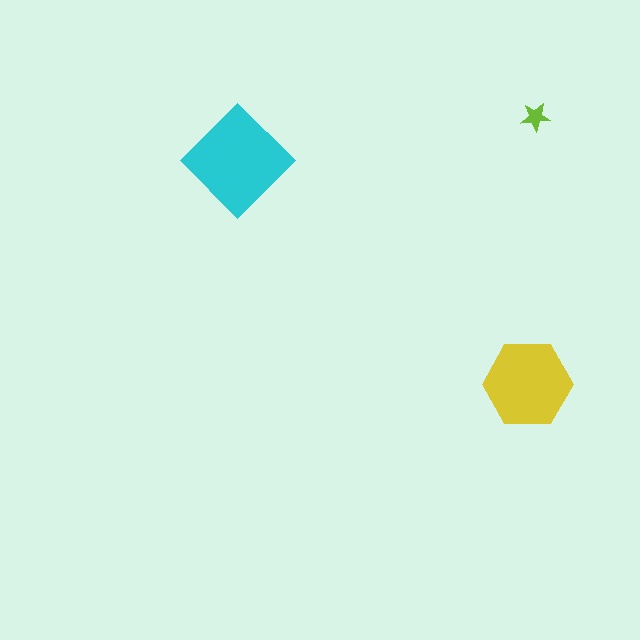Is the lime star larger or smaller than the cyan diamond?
Smaller.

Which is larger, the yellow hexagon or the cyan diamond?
The cyan diamond.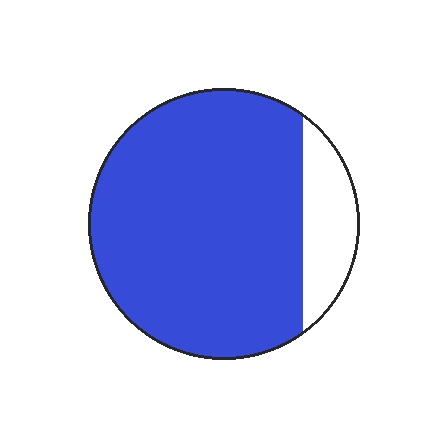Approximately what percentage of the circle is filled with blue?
Approximately 85%.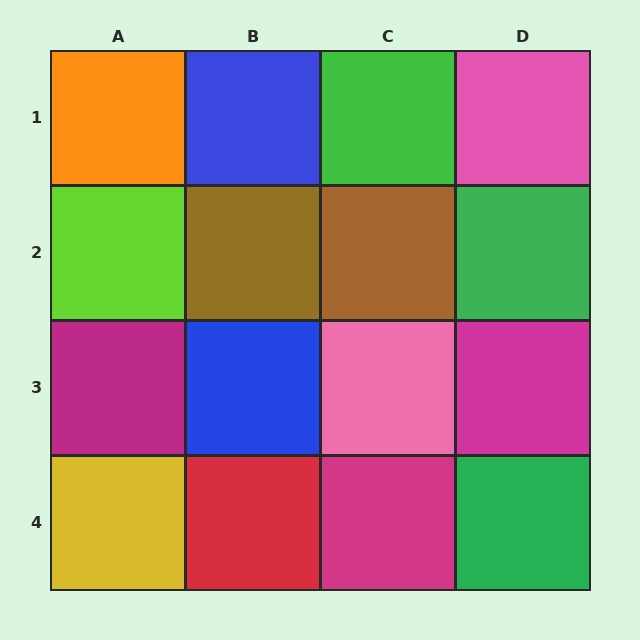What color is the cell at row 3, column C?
Pink.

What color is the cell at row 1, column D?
Pink.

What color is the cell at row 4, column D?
Green.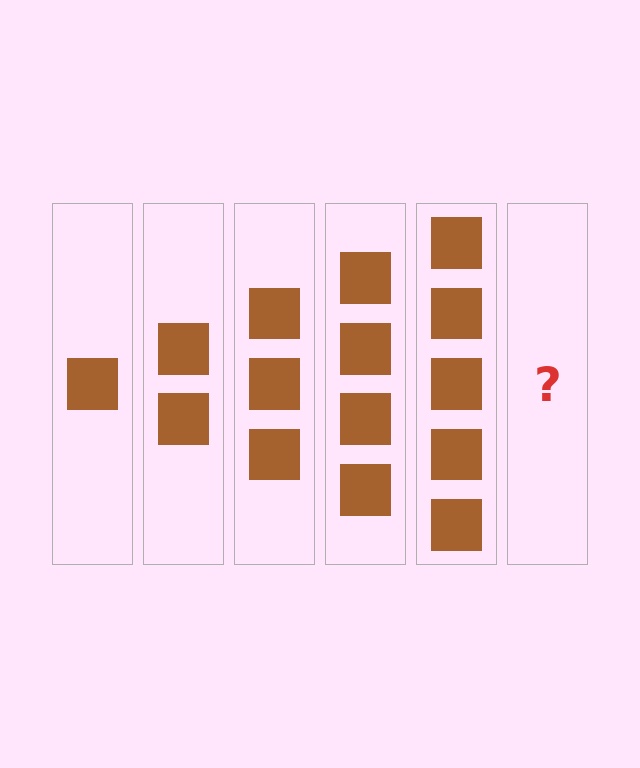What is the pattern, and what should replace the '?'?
The pattern is that each step adds one more square. The '?' should be 6 squares.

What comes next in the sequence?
The next element should be 6 squares.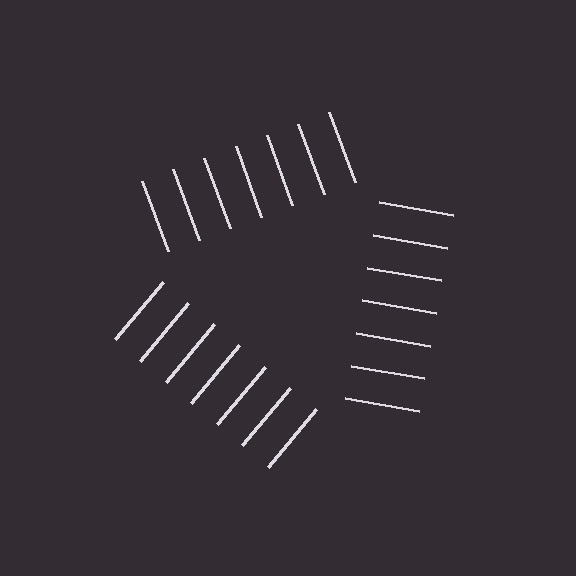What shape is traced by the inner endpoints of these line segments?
An illusory triangle — the line segments terminate on its edges but no continuous stroke is drawn.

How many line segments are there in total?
21 — 7 along each of the 3 edges.